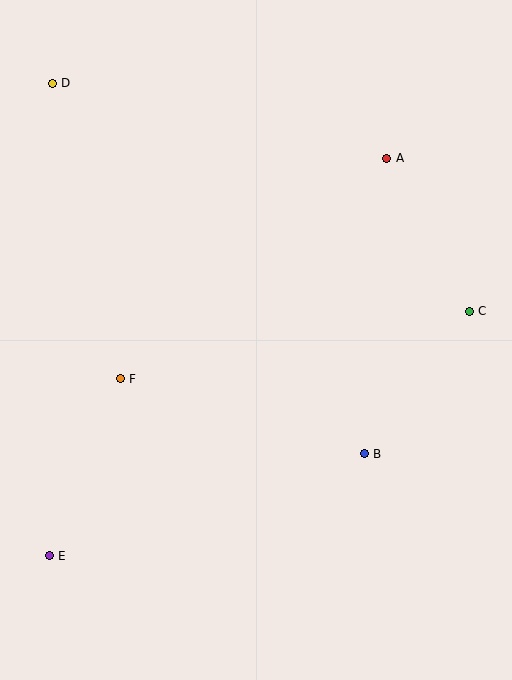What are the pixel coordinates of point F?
Point F is at (120, 379).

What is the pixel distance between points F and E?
The distance between F and E is 191 pixels.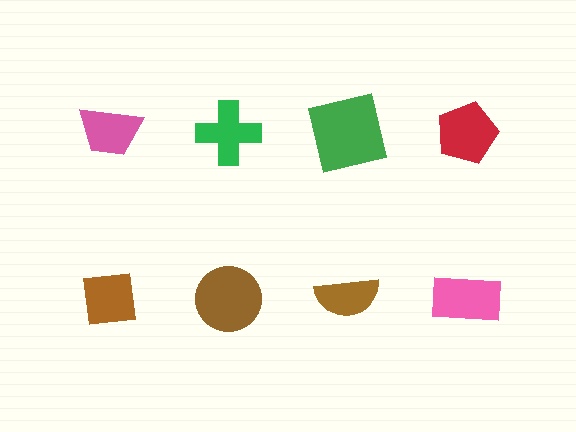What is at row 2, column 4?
A pink rectangle.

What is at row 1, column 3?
A green square.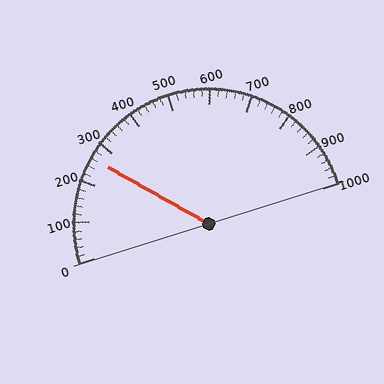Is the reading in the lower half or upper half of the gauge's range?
The reading is in the lower half of the range (0 to 1000).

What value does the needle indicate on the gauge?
The needle indicates approximately 260.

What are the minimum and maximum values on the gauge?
The gauge ranges from 0 to 1000.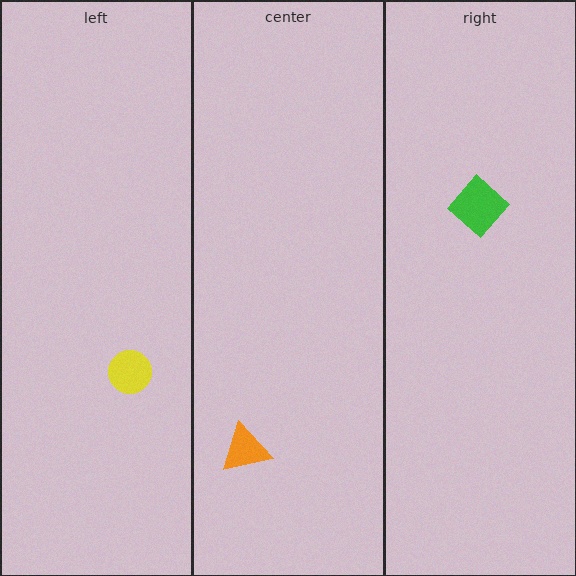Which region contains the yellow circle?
The left region.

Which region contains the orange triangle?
The center region.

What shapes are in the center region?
The orange triangle.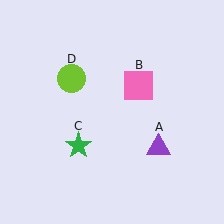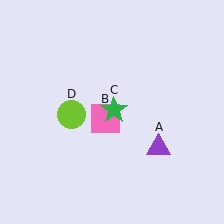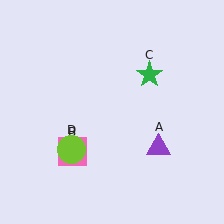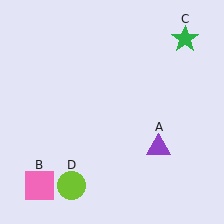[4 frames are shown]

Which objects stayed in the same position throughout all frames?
Purple triangle (object A) remained stationary.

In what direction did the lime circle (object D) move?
The lime circle (object D) moved down.